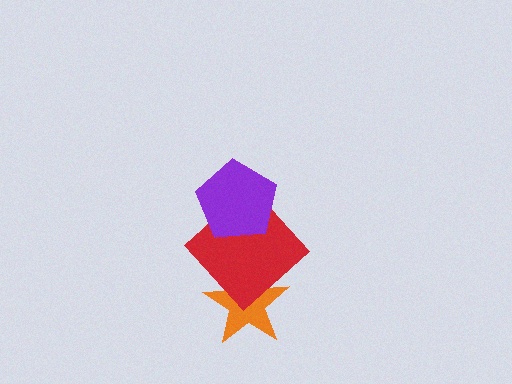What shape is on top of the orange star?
The red diamond is on top of the orange star.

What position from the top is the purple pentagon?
The purple pentagon is 1st from the top.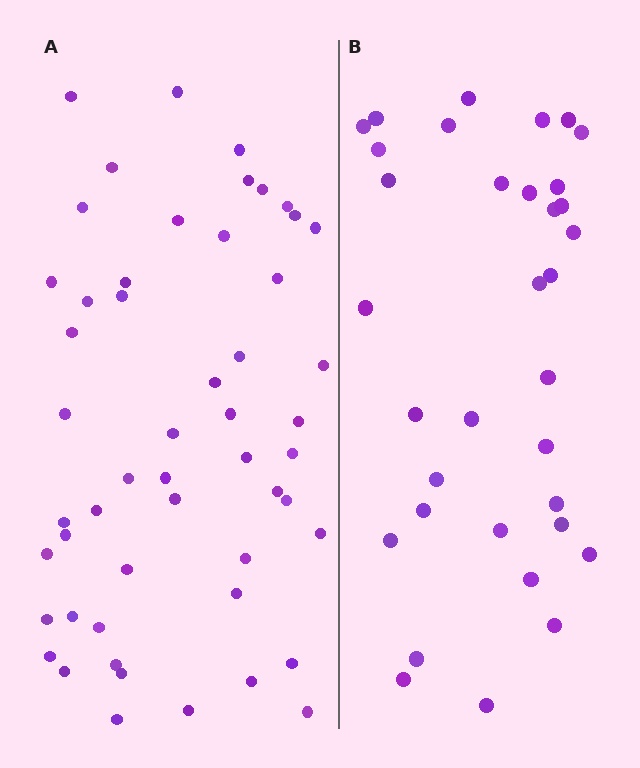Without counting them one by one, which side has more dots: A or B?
Region A (the left region) has more dots.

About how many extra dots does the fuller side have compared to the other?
Region A has approximately 20 more dots than region B.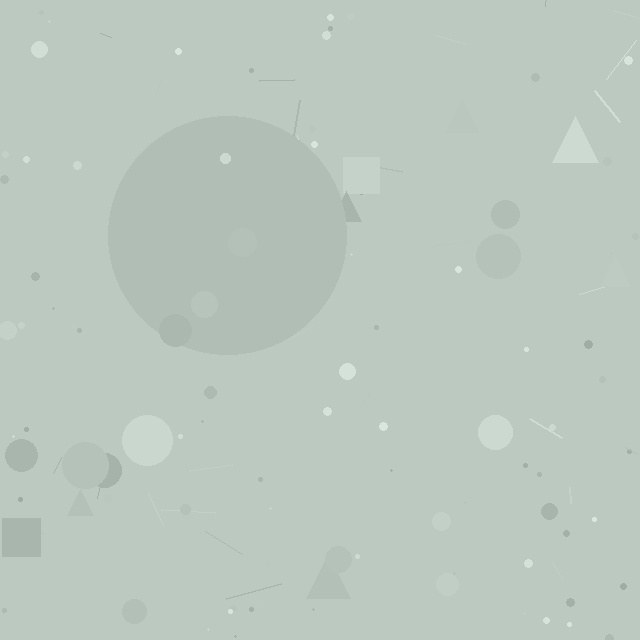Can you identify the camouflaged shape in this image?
The camouflaged shape is a circle.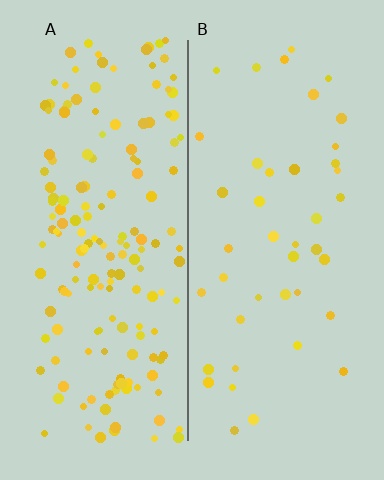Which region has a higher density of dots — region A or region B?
A (the left).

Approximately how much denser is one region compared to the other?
Approximately 4.0× — region A over region B.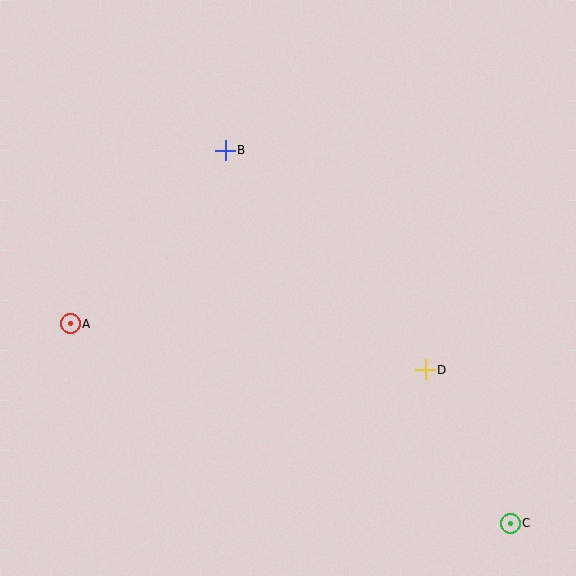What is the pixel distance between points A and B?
The distance between A and B is 233 pixels.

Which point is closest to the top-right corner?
Point B is closest to the top-right corner.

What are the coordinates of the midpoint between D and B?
The midpoint between D and B is at (325, 260).